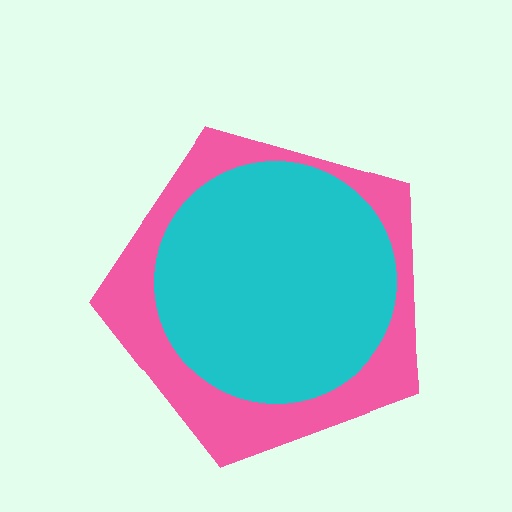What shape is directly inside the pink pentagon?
The cyan circle.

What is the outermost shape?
The pink pentagon.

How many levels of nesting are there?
2.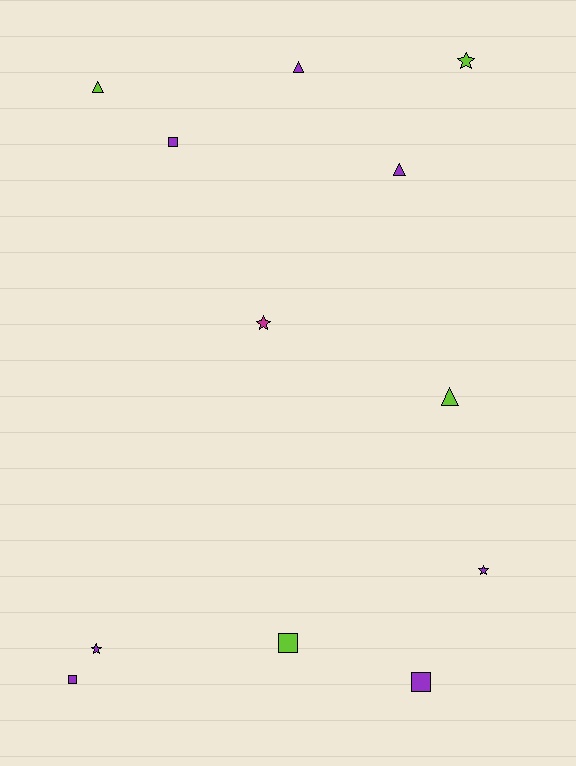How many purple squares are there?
There are 3 purple squares.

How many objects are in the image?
There are 12 objects.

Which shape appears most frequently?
Triangle, with 4 objects.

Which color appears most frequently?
Purple, with 7 objects.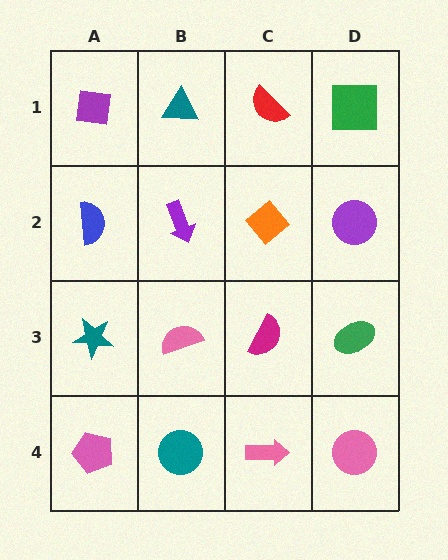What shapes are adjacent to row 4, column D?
A green ellipse (row 3, column D), a pink arrow (row 4, column C).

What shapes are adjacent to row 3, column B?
A purple arrow (row 2, column B), a teal circle (row 4, column B), a teal star (row 3, column A), a magenta semicircle (row 3, column C).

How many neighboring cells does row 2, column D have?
3.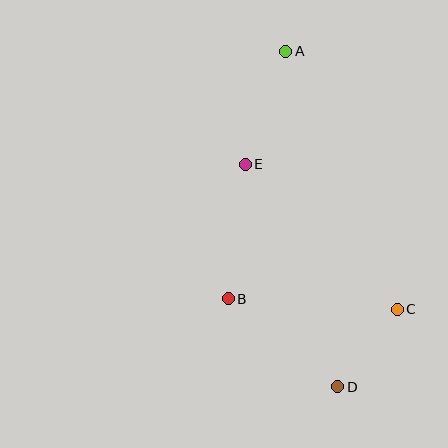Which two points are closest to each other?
Points C and D are closest to each other.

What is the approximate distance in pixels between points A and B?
The distance between A and B is approximately 254 pixels.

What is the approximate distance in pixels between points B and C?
The distance between B and C is approximately 169 pixels.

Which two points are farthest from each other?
Points A and D are farthest from each other.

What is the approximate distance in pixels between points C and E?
The distance between C and E is approximately 210 pixels.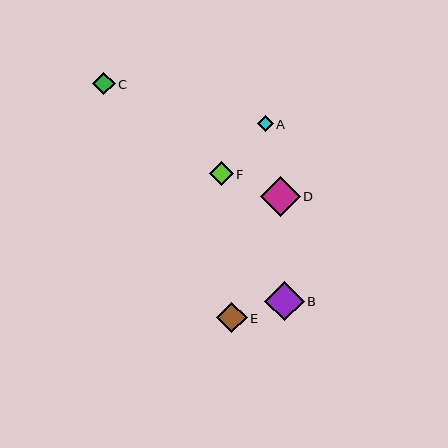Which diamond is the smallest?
Diamond A is the smallest with a size of approximately 16 pixels.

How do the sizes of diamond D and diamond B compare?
Diamond D and diamond B are approximately the same size.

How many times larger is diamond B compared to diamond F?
Diamond B is approximately 1.6 times the size of diamond F.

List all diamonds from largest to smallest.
From largest to smallest: D, B, E, F, C, A.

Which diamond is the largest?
Diamond D is the largest with a size of approximately 40 pixels.